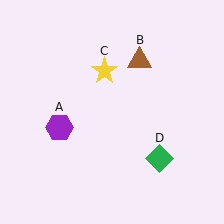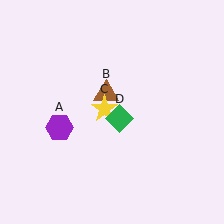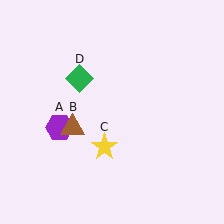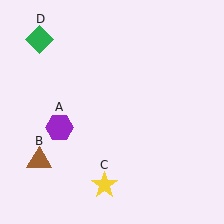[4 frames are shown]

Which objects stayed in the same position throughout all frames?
Purple hexagon (object A) remained stationary.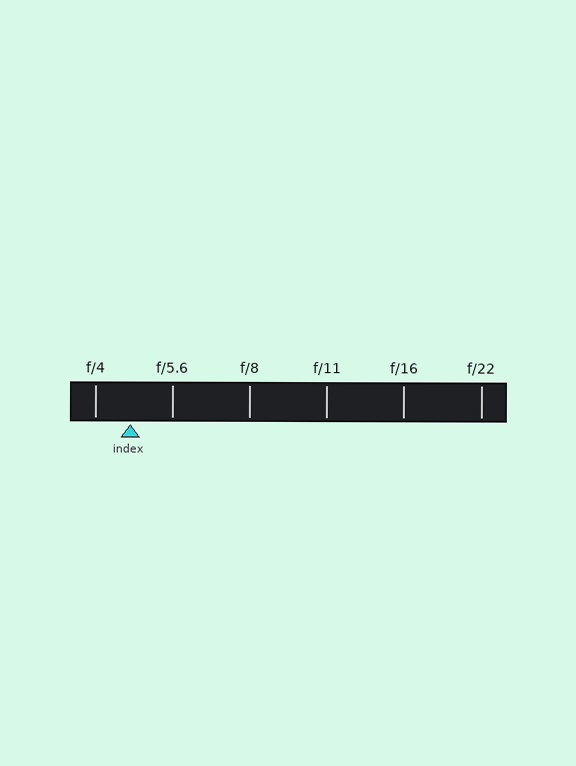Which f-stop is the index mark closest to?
The index mark is closest to f/4.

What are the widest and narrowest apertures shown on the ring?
The widest aperture shown is f/4 and the narrowest is f/22.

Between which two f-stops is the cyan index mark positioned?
The index mark is between f/4 and f/5.6.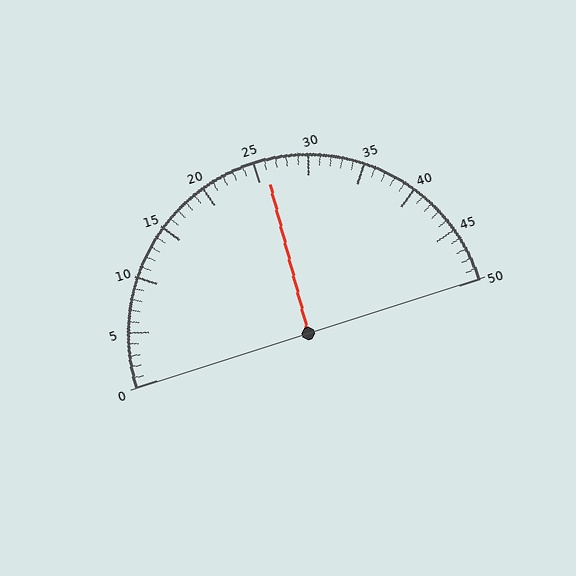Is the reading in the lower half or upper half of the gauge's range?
The reading is in the upper half of the range (0 to 50).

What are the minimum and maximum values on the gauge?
The gauge ranges from 0 to 50.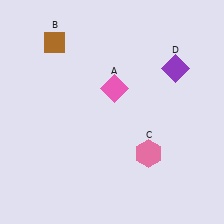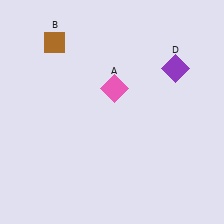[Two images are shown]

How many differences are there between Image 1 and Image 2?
There is 1 difference between the two images.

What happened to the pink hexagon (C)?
The pink hexagon (C) was removed in Image 2. It was in the bottom-right area of Image 1.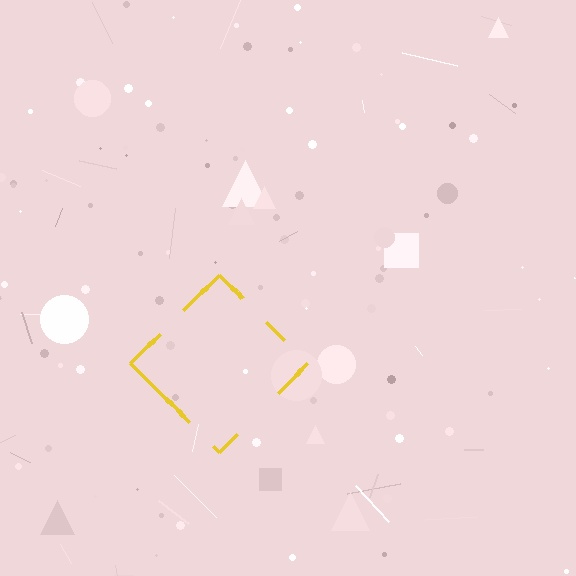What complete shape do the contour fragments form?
The contour fragments form a diamond.